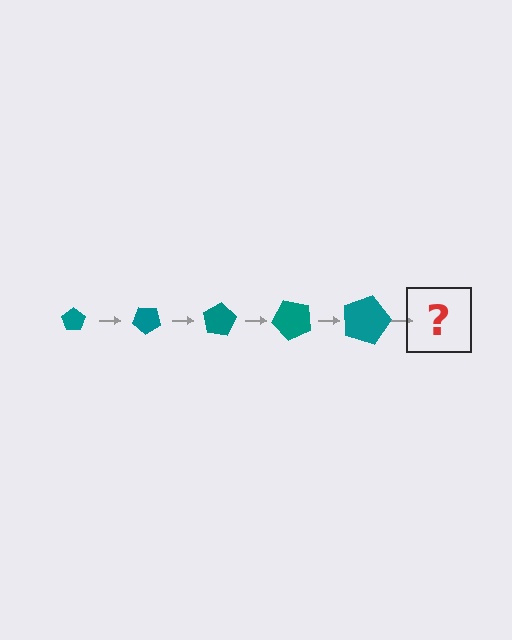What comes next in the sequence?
The next element should be a pentagon, larger than the previous one and rotated 200 degrees from the start.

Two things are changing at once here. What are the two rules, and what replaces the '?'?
The two rules are that the pentagon grows larger each step and it rotates 40 degrees each step. The '?' should be a pentagon, larger than the previous one and rotated 200 degrees from the start.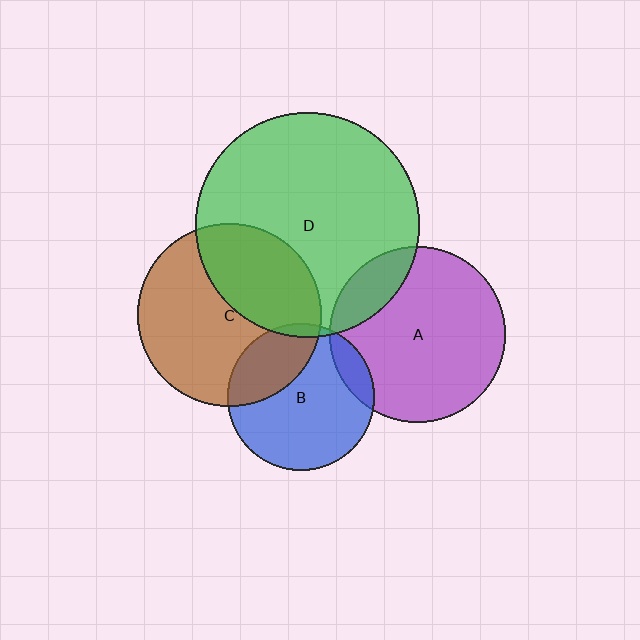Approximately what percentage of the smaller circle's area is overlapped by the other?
Approximately 15%.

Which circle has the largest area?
Circle D (green).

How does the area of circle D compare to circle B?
Approximately 2.3 times.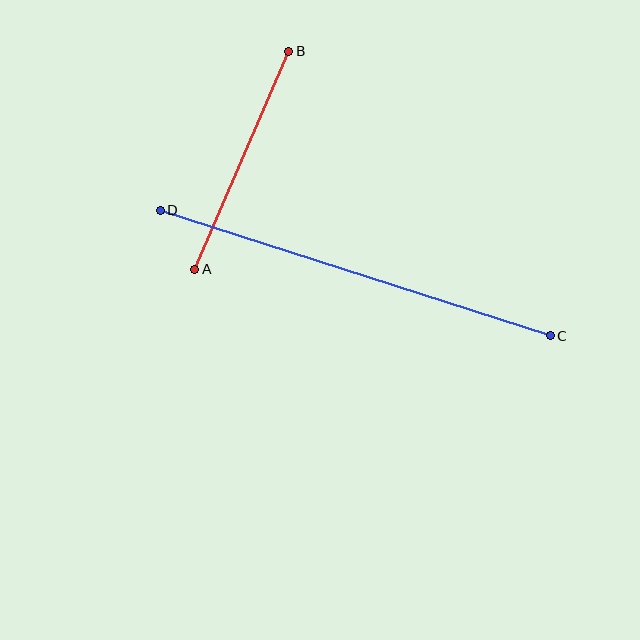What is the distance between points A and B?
The distance is approximately 237 pixels.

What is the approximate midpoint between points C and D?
The midpoint is at approximately (355, 273) pixels.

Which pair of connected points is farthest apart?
Points C and D are farthest apart.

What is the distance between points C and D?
The distance is approximately 410 pixels.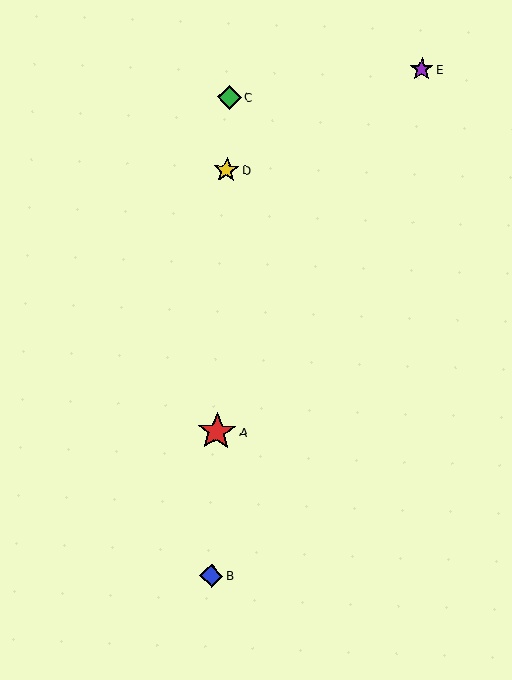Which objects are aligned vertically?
Objects A, B, C, D are aligned vertically.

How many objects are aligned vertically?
4 objects (A, B, C, D) are aligned vertically.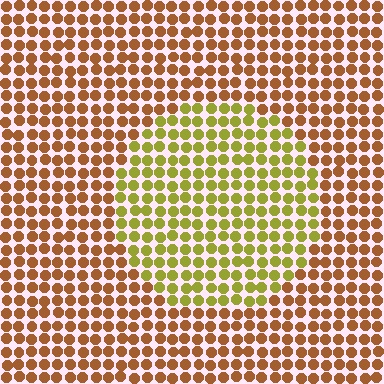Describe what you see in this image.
The image is filled with small brown elements in a uniform arrangement. A circle-shaped region is visible where the elements are tinted to a slightly different hue, forming a subtle color boundary.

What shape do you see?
I see a circle.